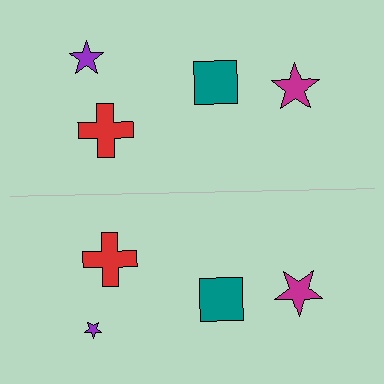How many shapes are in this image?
There are 8 shapes in this image.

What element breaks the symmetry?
The purple star on the bottom side has a different size than its mirror counterpart.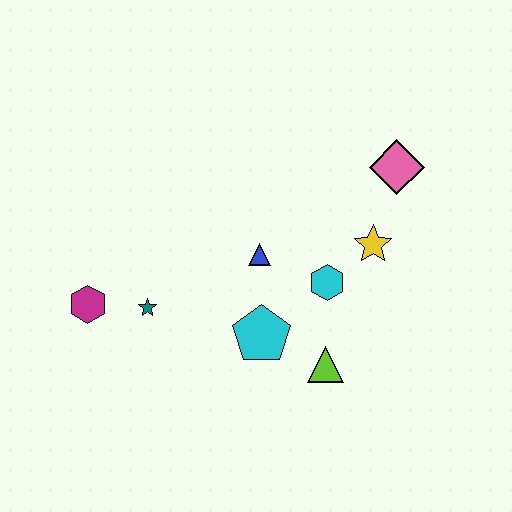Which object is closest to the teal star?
The magenta hexagon is closest to the teal star.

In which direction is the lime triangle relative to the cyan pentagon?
The lime triangle is to the right of the cyan pentagon.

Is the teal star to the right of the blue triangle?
No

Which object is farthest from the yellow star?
The magenta hexagon is farthest from the yellow star.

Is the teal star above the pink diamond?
No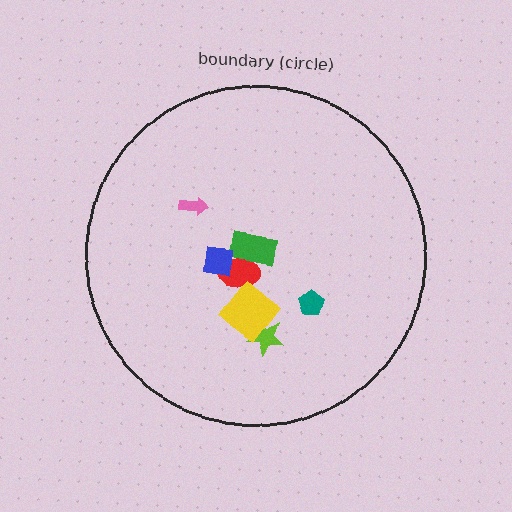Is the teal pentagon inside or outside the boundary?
Inside.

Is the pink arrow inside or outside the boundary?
Inside.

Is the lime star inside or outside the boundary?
Inside.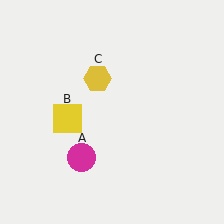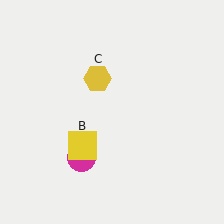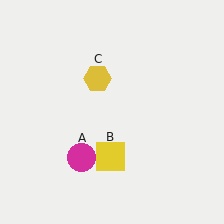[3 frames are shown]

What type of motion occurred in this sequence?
The yellow square (object B) rotated counterclockwise around the center of the scene.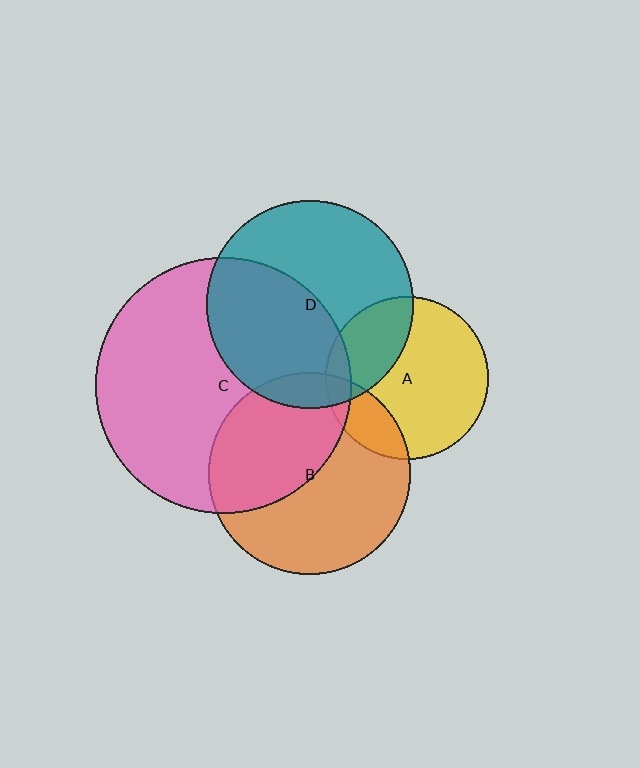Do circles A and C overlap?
Yes.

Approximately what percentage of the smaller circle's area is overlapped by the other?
Approximately 10%.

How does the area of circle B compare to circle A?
Approximately 1.5 times.